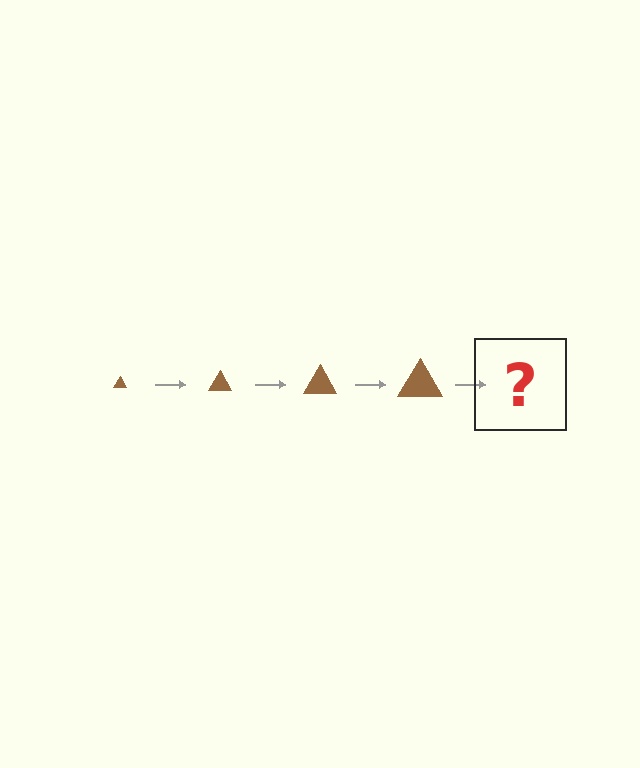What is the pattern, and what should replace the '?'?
The pattern is that the triangle gets progressively larger each step. The '?' should be a brown triangle, larger than the previous one.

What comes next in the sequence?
The next element should be a brown triangle, larger than the previous one.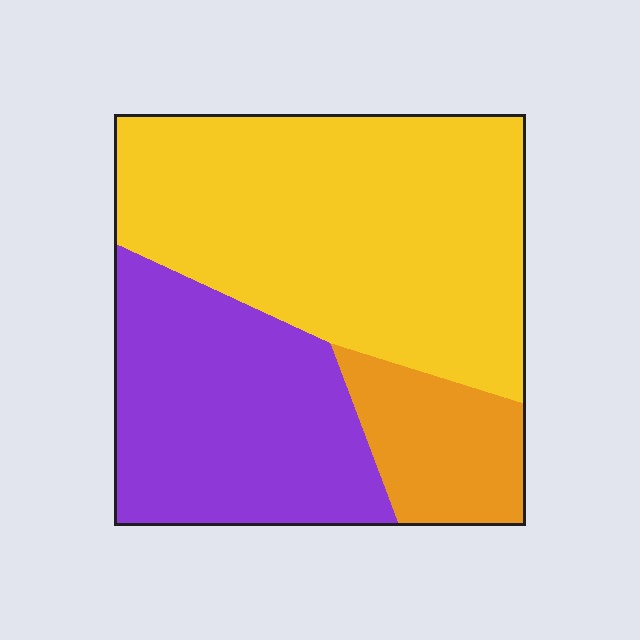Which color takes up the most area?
Yellow, at roughly 55%.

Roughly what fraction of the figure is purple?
Purple takes up between a quarter and a half of the figure.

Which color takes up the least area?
Orange, at roughly 15%.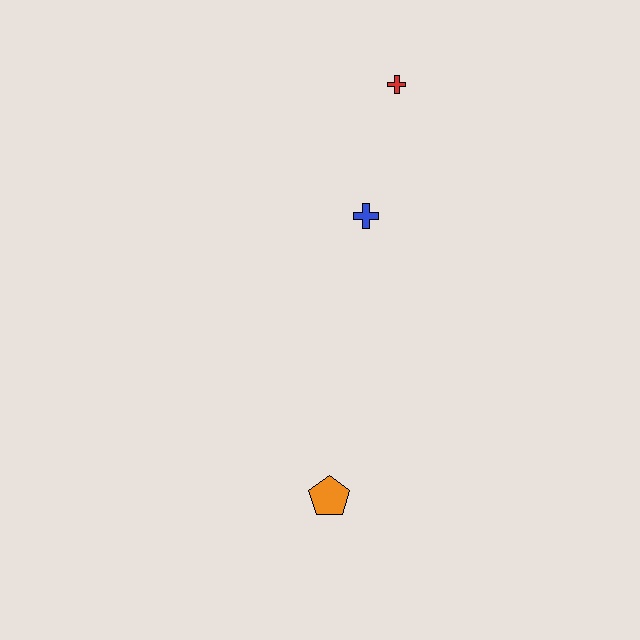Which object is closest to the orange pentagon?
The blue cross is closest to the orange pentagon.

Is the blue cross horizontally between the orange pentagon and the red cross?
Yes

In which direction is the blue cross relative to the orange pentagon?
The blue cross is above the orange pentagon.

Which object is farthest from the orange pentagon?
The red cross is farthest from the orange pentagon.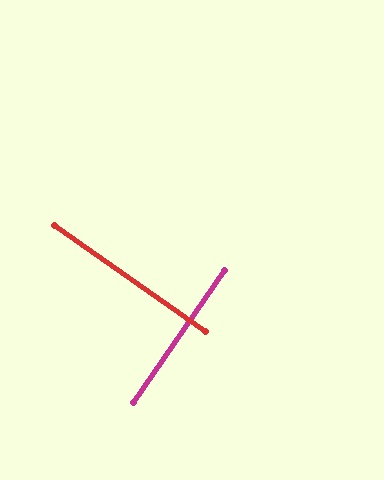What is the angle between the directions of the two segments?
Approximately 89 degrees.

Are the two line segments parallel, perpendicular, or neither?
Perpendicular — they meet at approximately 89°.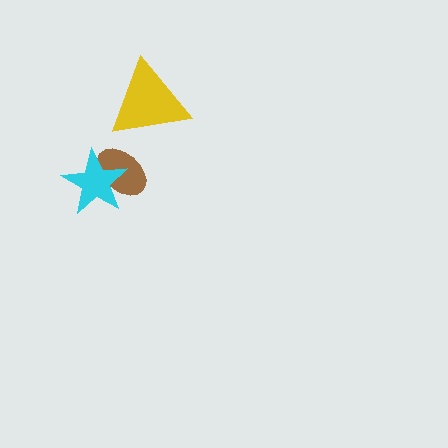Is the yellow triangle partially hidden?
No, no other shape covers it.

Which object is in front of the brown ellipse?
The cyan star is in front of the brown ellipse.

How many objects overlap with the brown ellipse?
1 object overlaps with the brown ellipse.